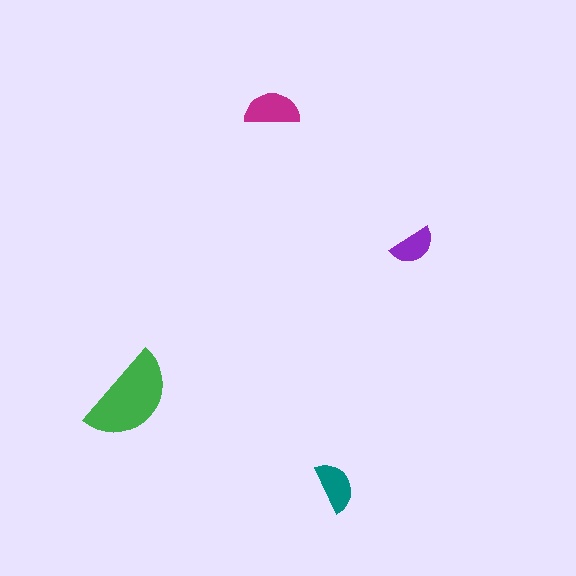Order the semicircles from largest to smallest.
the green one, the magenta one, the teal one, the purple one.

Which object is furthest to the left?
The green semicircle is leftmost.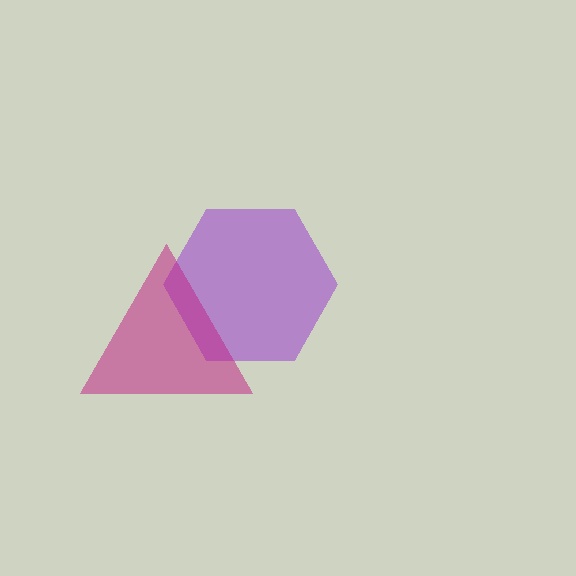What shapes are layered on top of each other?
The layered shapes are: a purple hexagon, a magenta triangle.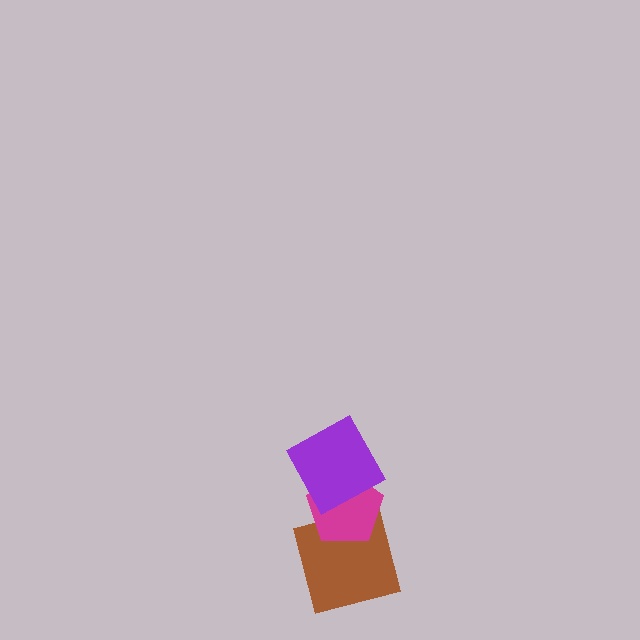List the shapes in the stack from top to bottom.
From top to bottom: the purple square, the magenta pentagon, the brown square.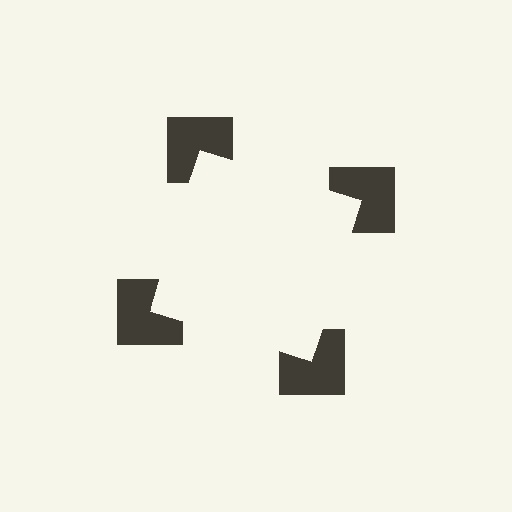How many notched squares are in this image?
There are 4 — one at each vertex of the illusory square.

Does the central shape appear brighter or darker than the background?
It typically appears slightly brighter than the background, even though no actual brightness change is drawn.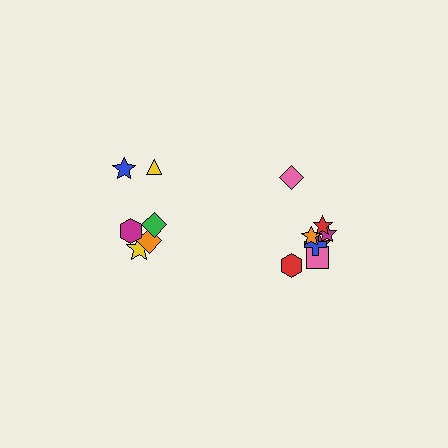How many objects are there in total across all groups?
There are 14 objects.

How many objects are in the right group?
There are 8 objects.